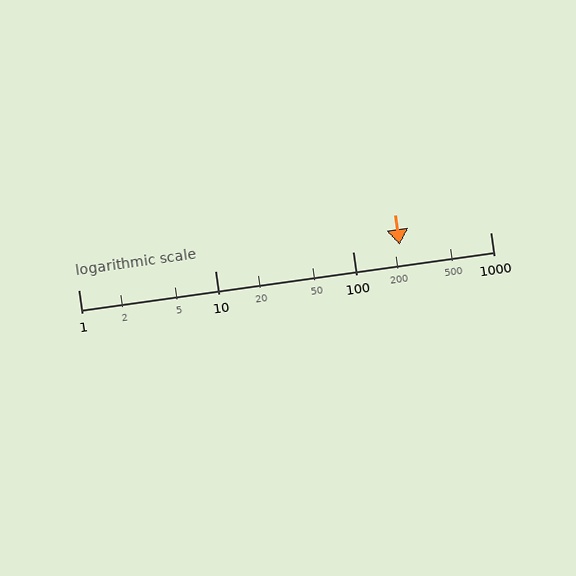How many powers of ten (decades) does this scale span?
The scale spans 3 decades, from 1 to 1000.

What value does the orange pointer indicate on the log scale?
The pointer indicates approximately 220.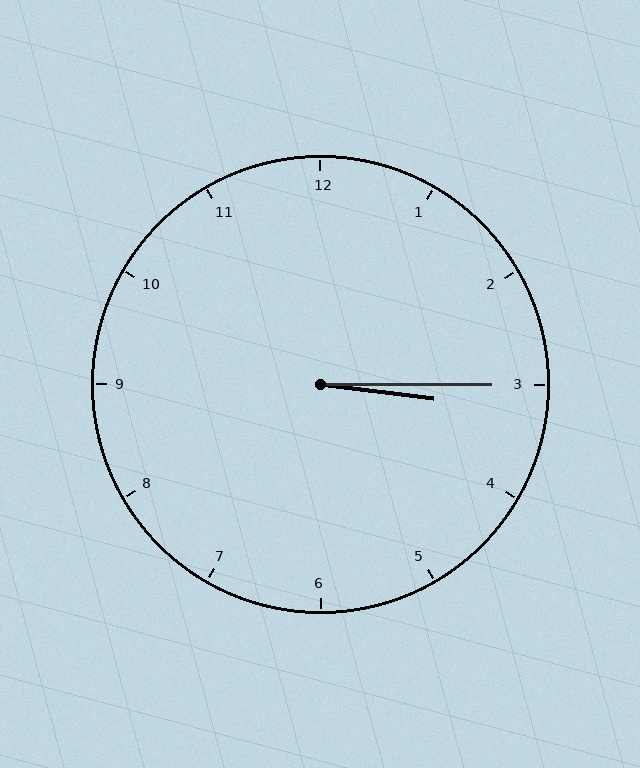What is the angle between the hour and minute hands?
Approximately 8 degrees.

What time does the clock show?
3:15.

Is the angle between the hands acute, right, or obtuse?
It is acute.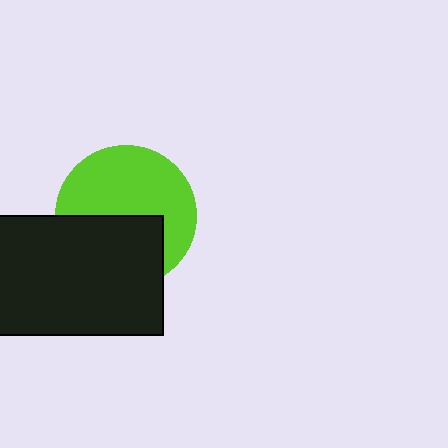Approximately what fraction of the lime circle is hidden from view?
Roughly 41% of the lime circle is hidden behind the black rectangle.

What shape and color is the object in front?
The object in front is a black rectangle.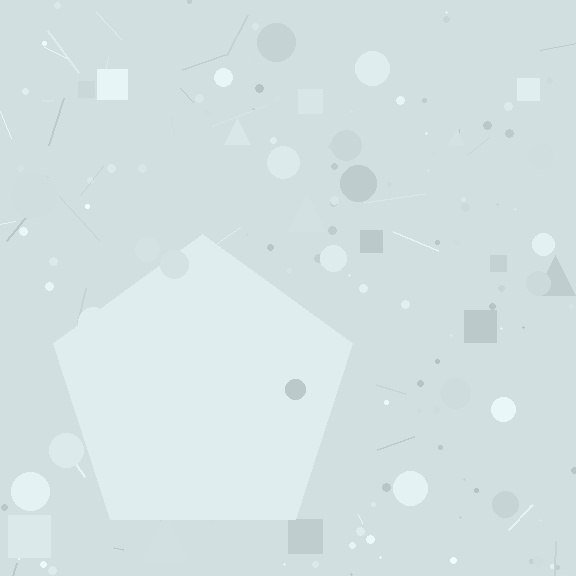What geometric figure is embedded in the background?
A pentagon is embedded in the background.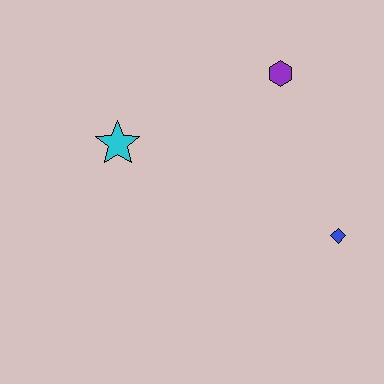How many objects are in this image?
There are 3 objects.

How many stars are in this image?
There is 1 star.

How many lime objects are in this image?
There are no lime objects.